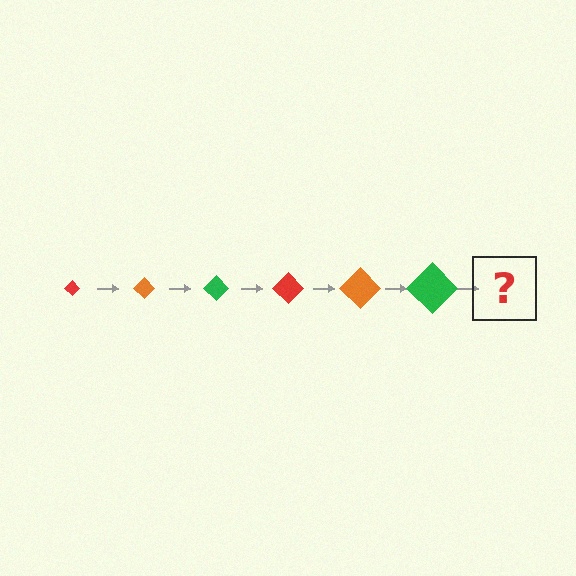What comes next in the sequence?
The next element should be a red diamond, larger than the previous one.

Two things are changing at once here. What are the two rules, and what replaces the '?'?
The two rules are that the diamond grows larger each step and the color cycles through red, orange, and green. The '?' should be a red diamond, larger than the previous one.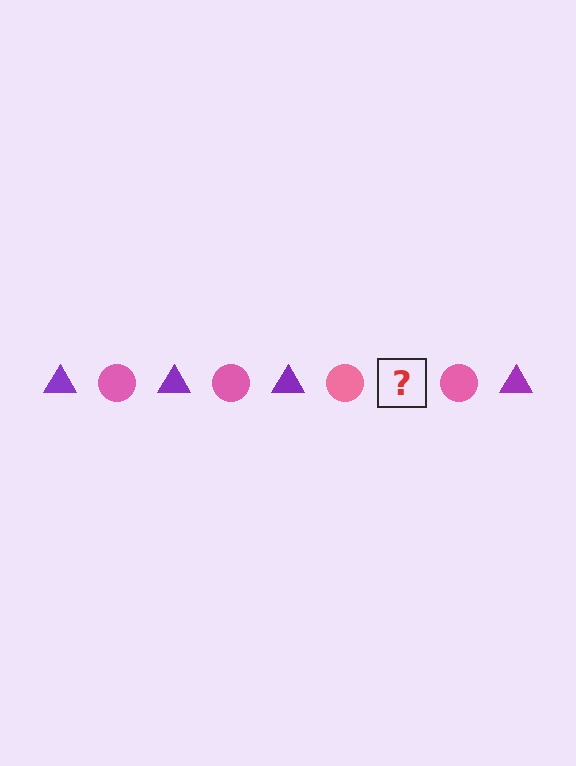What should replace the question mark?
The question mark should be replaced with a purple triangle.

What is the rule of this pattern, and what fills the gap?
The rule is that the pattern alternates between purple triangle and pink circle. The gap should be filled with a purple triangle.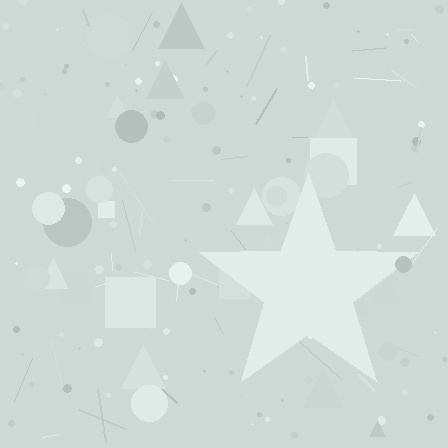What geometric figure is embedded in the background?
A star is embedded in the background.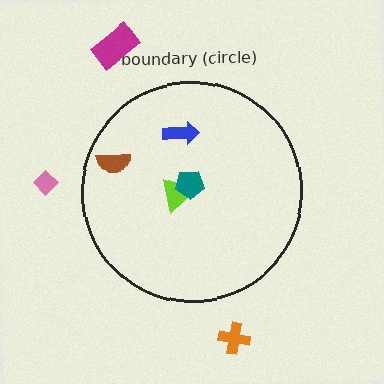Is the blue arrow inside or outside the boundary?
Inside.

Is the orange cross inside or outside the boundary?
Outside.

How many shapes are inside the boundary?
4 inside, 3 outside.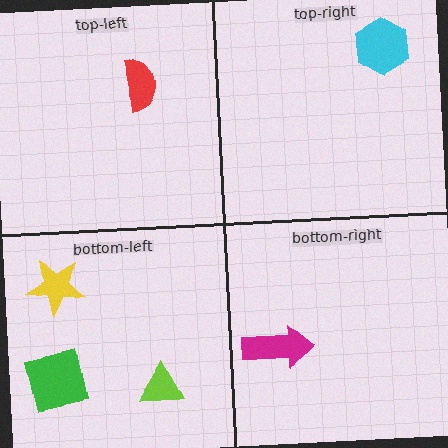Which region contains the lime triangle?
The bottom-left region.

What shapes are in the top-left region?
The red semicircle.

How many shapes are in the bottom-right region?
1.